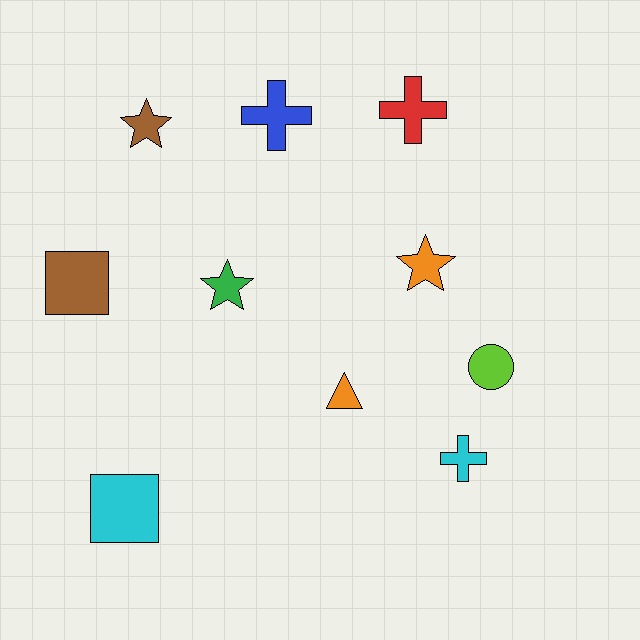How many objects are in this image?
There are 10 objects.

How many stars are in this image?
There are 3 stars.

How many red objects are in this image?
There is 1 red object.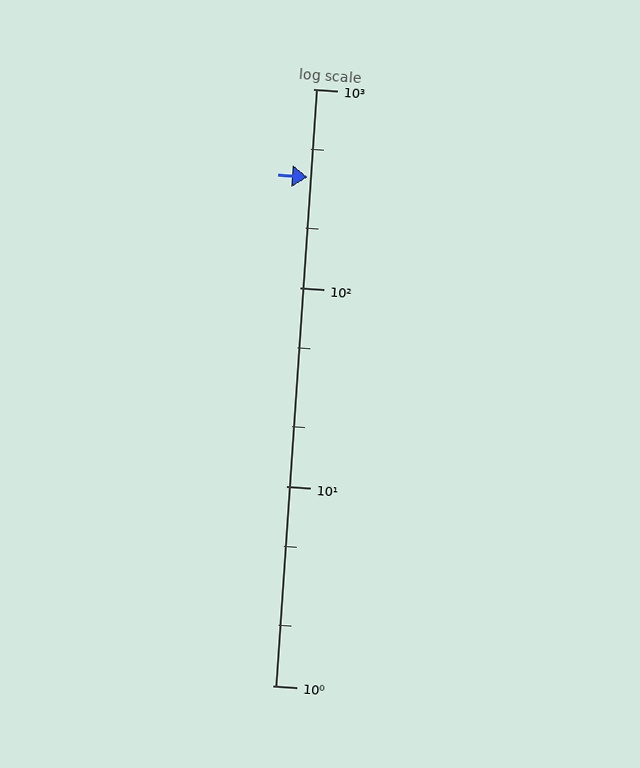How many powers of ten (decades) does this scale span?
The scale spans 3 decades, from 1 to 1000.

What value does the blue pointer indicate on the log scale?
The pointer indicates approximately 360.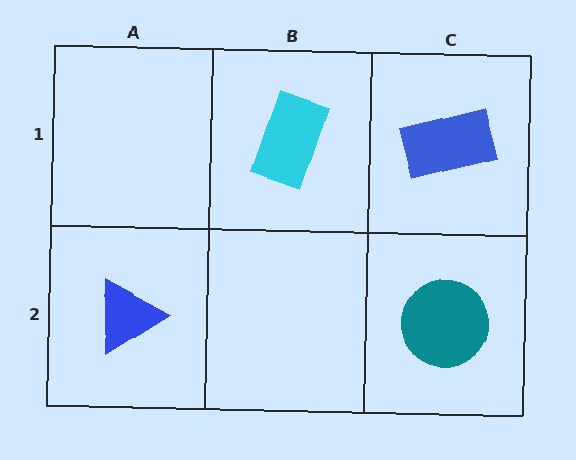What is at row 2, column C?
A teal circle.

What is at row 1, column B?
A cyan rectangle.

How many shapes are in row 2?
2 shapes.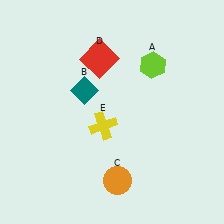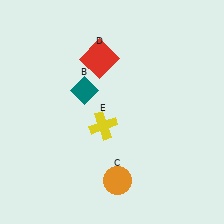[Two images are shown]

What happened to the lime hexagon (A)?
The lime hexagon (A) was removed in Image 2. It was in the top-right area of Image 1.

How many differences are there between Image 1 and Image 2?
There is 1 difference between the two images.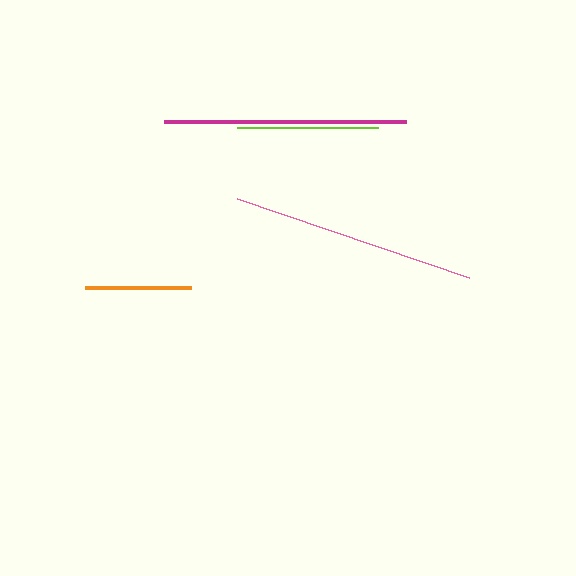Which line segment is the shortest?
The orange line is the shortest at approximately 106 pixels.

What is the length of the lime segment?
The lime segment is approximately 140 pixels long.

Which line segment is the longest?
The pink line is the longest at approximately 245 pixels.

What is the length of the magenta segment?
The magenta segment is approximately 242 pixels long.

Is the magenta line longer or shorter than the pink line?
The pink line is longer than the magenta line.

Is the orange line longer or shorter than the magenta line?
The magenta line is longer than the orange line.